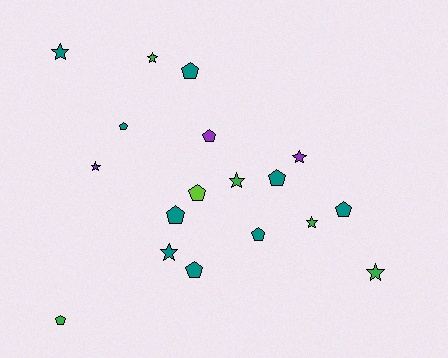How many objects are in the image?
There are 18 objects.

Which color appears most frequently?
Teal, with 9 objects.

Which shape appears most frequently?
Pentagon, with 10 objects.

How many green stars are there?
There are 4 green stars.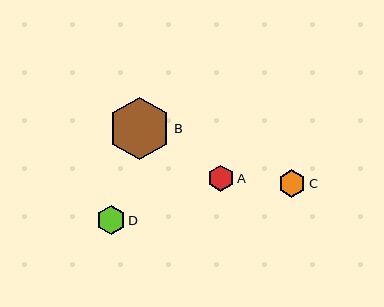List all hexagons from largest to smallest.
From largest to smallest: B, D, C, A.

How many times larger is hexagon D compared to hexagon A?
Hexagon D is approximately 1.1 times the size of hexagon A.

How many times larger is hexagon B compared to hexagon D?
Hexagon B is approximately 2.2 times the size of hexagon D.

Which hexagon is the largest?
Hexagon B is the largest with a size of approximately 63 pixels.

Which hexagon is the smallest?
Hexagon A is the smallest with a size of approximately 26 pixels.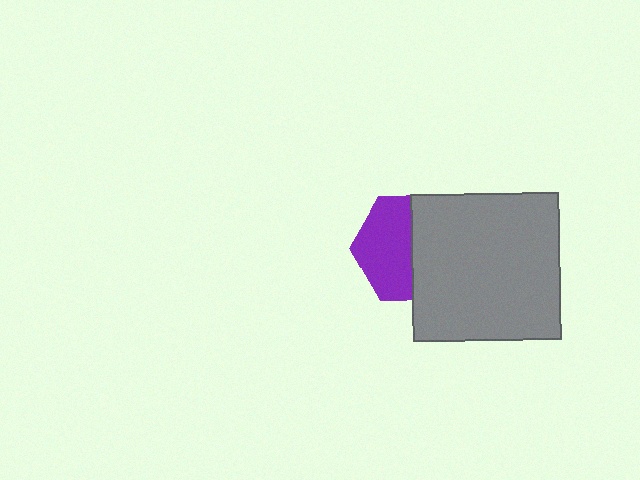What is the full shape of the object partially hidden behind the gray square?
The partially hidden object is a purple hexagon.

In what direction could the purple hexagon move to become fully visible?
The purple hexagon could move left. That would shift it out from behind the gray square entirely.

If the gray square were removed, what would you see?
You would see the complete purple hexagon.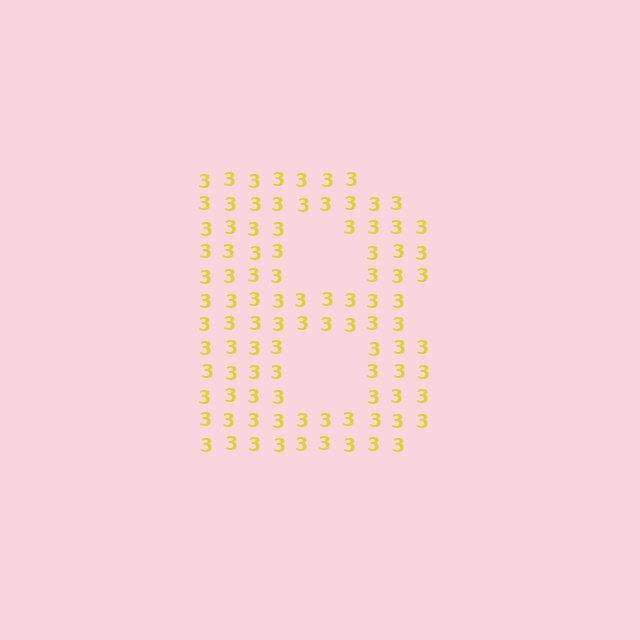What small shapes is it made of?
It is made of small digit 3's.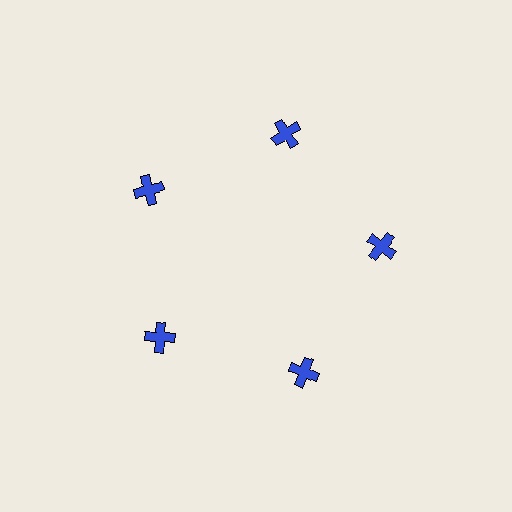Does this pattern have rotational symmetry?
Yes, this pattern has 5-fold rotational symmetry. It looks the same after rotating 72 degrees around the center.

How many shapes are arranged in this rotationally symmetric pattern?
There are 5 shapes, arranged in 5 groups of 1.